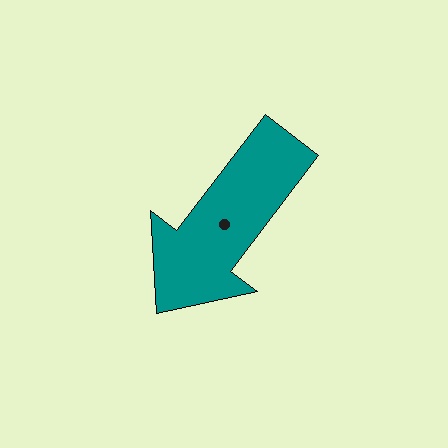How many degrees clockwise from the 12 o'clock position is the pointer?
Approximately 217 degrees.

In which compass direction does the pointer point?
Southwest.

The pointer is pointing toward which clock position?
Roughly 7 o'clock.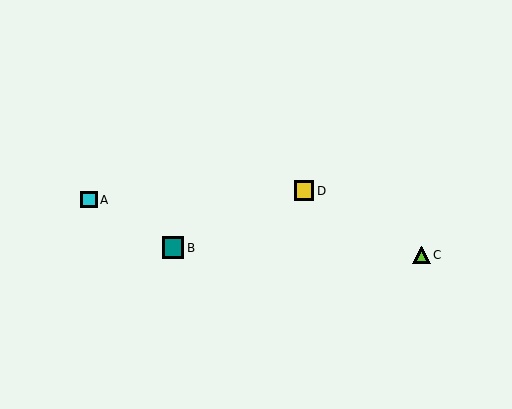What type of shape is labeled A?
Shape A is a cyan square.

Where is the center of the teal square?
The center of the teal square is at (173, 248).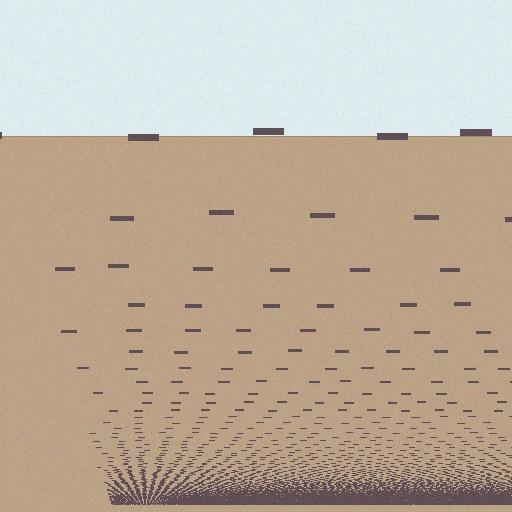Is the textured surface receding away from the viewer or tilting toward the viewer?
The surface appears to tilt toward the viewer. Texture elements get larger and sparser toward the top.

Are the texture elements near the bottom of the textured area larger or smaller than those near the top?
Smaller. The gradient is inverted — elements near the bottom are smaller and denser.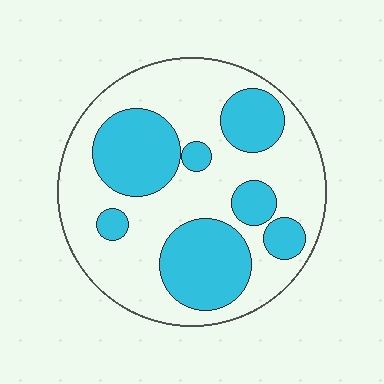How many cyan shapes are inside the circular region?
7.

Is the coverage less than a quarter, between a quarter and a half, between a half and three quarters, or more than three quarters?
Between a quarter and a half.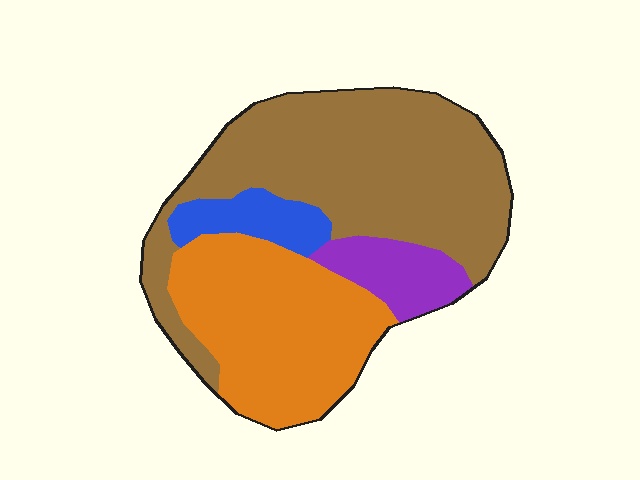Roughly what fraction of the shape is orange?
Orange takes up about one third (1/3) of the shape.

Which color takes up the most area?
Brown, at roughly 50%.